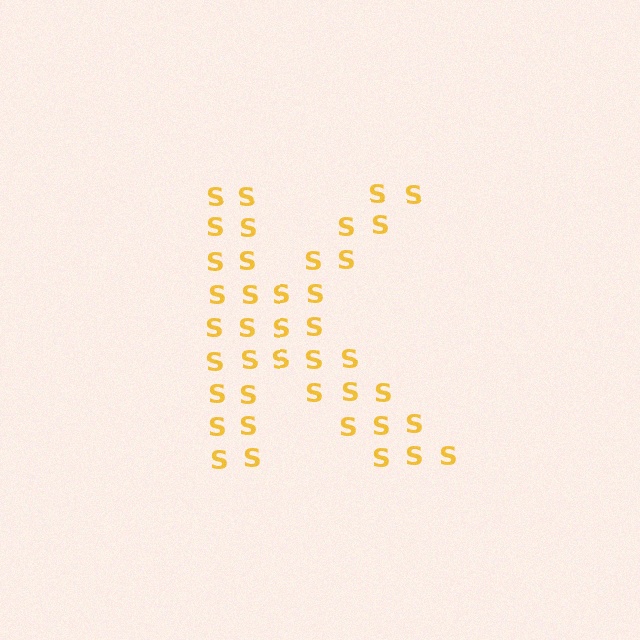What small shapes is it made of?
It is made of small letter S's.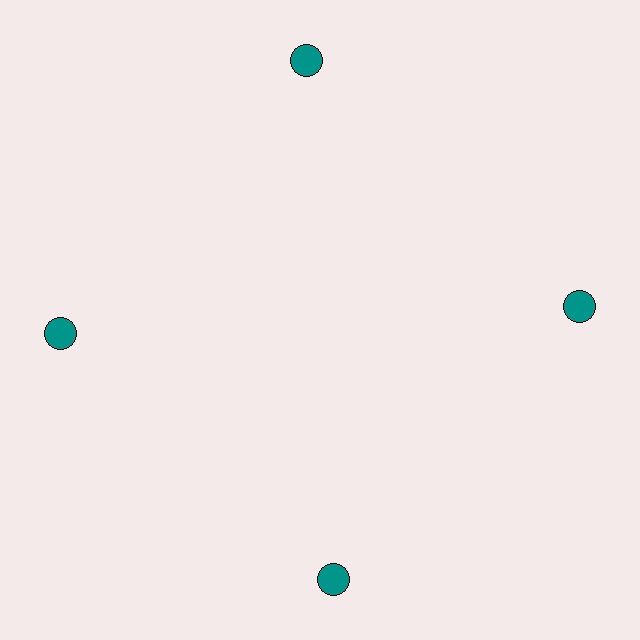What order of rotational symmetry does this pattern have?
This pattern has 4-fold rotational symmetry.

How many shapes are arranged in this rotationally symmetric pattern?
There are 4 shapes, arranged in 4 groups of 1.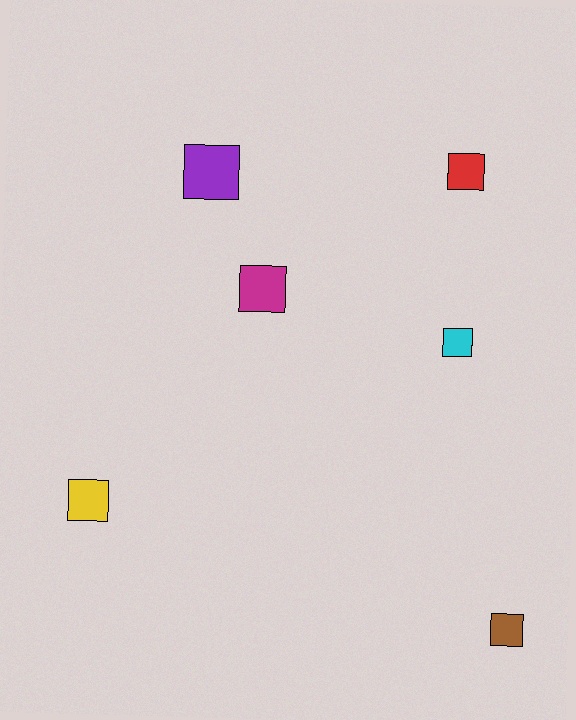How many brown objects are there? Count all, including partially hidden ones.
There is 1 brown object.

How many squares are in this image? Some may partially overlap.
There are 6 squares.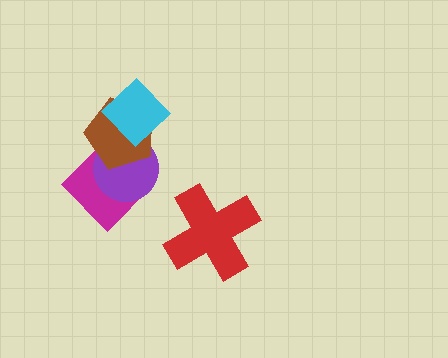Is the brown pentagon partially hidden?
Yes, it is partially covered by another shape.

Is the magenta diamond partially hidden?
Yes, it is partially covered by another shape.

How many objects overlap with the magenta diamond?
2 objects overlap with the magenta diamond.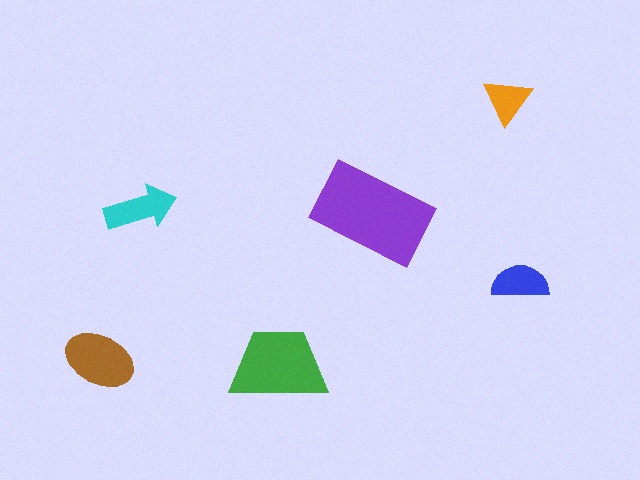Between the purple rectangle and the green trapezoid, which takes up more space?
The purple rectangle.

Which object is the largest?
The purple rectangle.